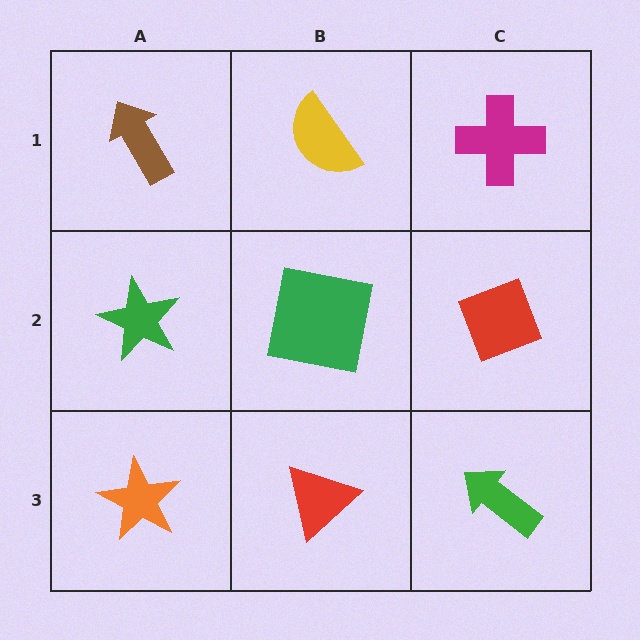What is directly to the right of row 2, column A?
A green square.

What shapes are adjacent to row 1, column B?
A green square (row 2, column B), a brown arrow (row 1, column A), a magenta cross (row 1, column C).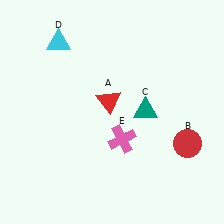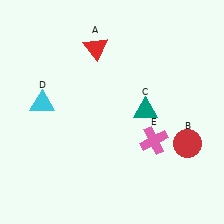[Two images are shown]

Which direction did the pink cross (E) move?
The pink cross (E) moved right.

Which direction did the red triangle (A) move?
The red triangle (A) moved up.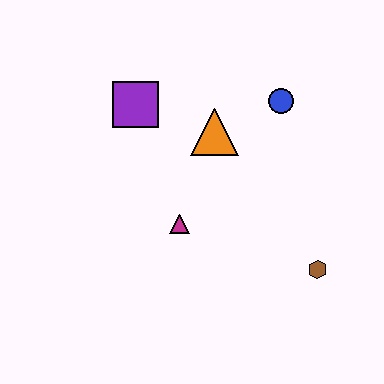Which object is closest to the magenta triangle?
The orange triangle is closest to the magenta triangle.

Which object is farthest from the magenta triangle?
The blue circle is farthest from the magenta triangle.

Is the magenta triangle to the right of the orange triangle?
No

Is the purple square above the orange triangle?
Yes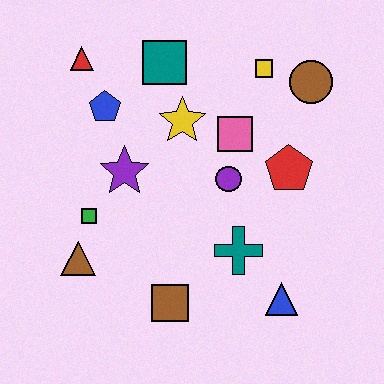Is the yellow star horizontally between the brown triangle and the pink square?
Yes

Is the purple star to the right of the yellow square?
No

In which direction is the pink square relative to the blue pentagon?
The pink square is to the right of the blue pentagon.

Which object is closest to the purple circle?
The pink square is closest to the purple circle.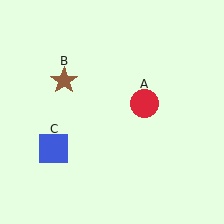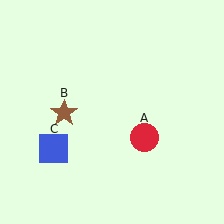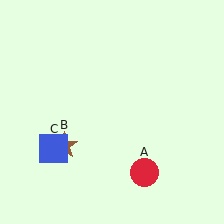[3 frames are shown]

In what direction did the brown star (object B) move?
The brown star (object B) moved down.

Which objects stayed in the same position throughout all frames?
Blue square (object C) remained stationary.